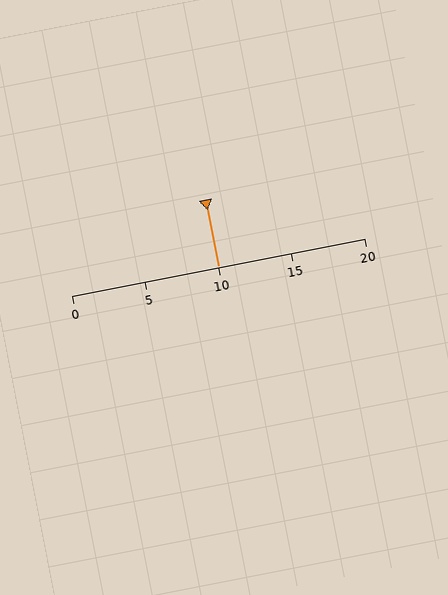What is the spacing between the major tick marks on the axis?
The major ticks are spaced 5 apart.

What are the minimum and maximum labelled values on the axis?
The axis runs from 0 to 20.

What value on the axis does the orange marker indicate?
The marker indicates approximately 10.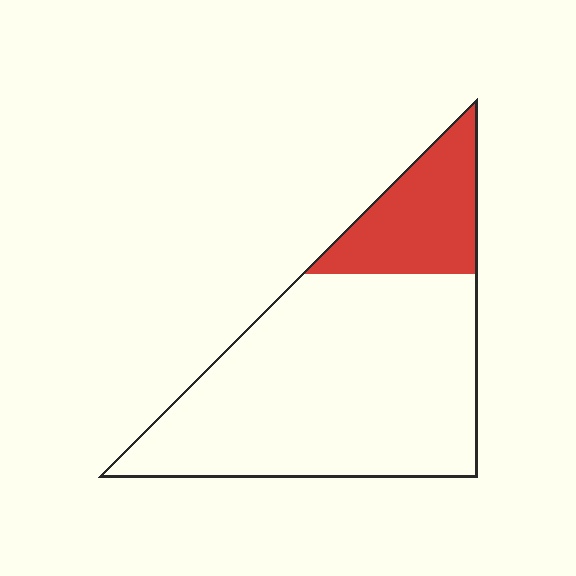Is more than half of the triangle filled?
No.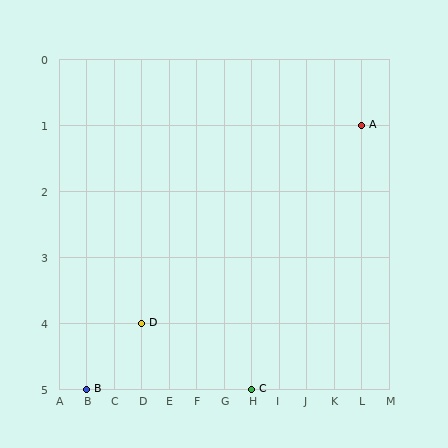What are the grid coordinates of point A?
Point A is at grid coordinates (L, 1).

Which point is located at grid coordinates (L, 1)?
Point A is at (L, 1).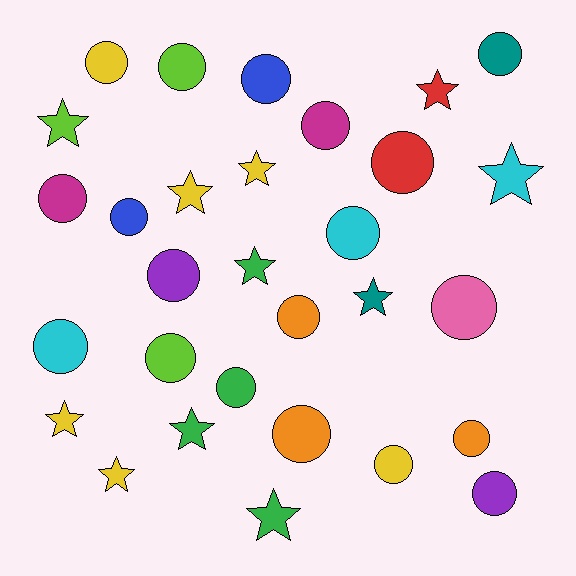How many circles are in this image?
There are 19 circles.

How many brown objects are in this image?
There are no brown objects.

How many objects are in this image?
There are 30 objects.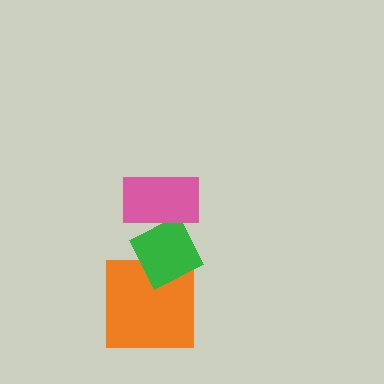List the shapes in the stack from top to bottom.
From top to bottom: the pink rectangle, the green diamond, the orange square.